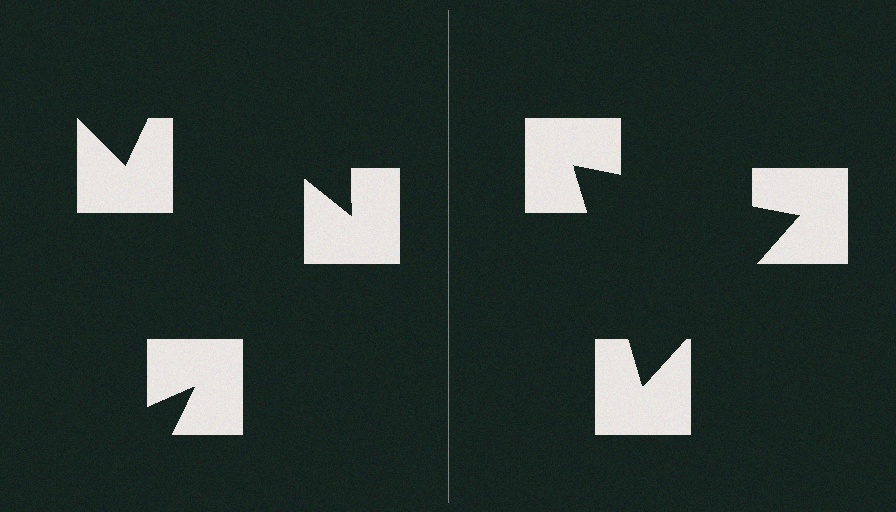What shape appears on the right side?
An illusory triangle.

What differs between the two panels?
The notched squares are positioned identically on both sides; only the wedge orientations differ. On the right they align to a triangle; on the left they are misaligned.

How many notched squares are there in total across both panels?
6 — 3 on each side.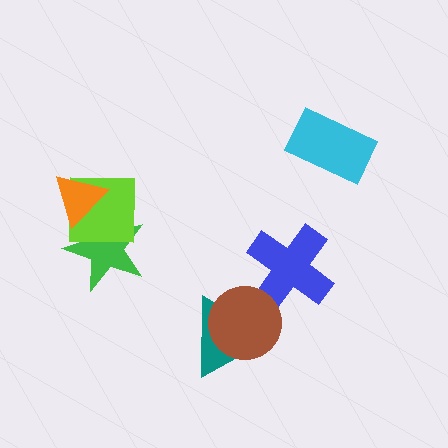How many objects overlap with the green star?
2 objects overlap with the green star.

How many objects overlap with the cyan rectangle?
0 objects overlap with the cyan rectangle.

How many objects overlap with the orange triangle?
2 objects overlap with the orange triangle.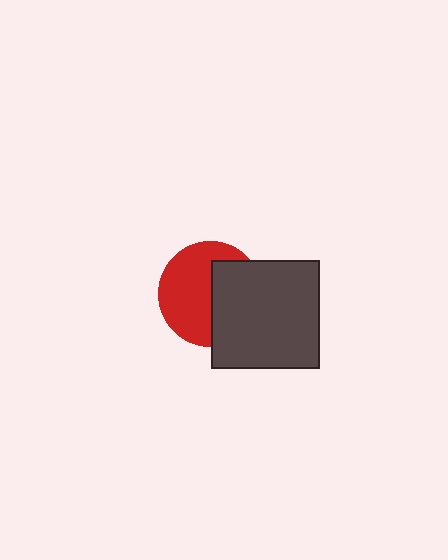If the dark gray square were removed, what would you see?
You would see the complete red circle.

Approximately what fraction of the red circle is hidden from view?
Roughly 43% of the red circle is hidden behind the dark gray square.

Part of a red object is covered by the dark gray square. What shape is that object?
It is a circle.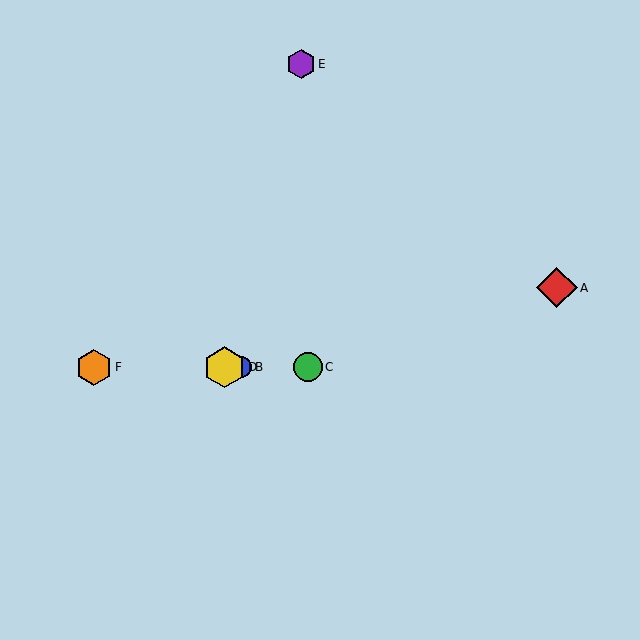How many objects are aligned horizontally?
4 objects (B, C, D, F) are aligned horizontally.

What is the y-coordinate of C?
Object C is at y≈367.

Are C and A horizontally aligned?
No, C is at y≈367 and A is at y≈288.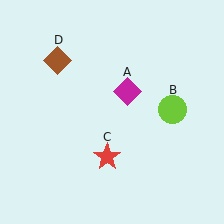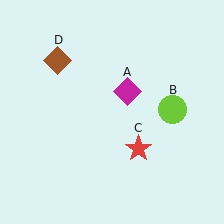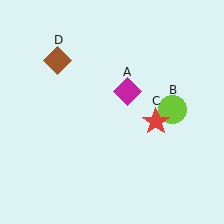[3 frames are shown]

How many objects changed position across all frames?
1 object changed position: red star (object C).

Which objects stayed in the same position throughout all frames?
Magenta diamond (object A) and lime circle (object B) and brown diamond (object D) remained stationary.